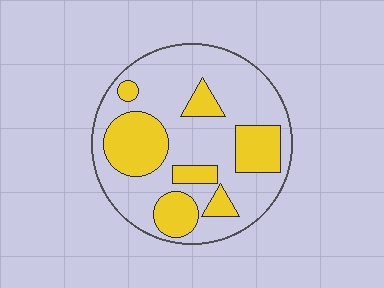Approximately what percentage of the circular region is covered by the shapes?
Approximately 30%.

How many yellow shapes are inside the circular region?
7.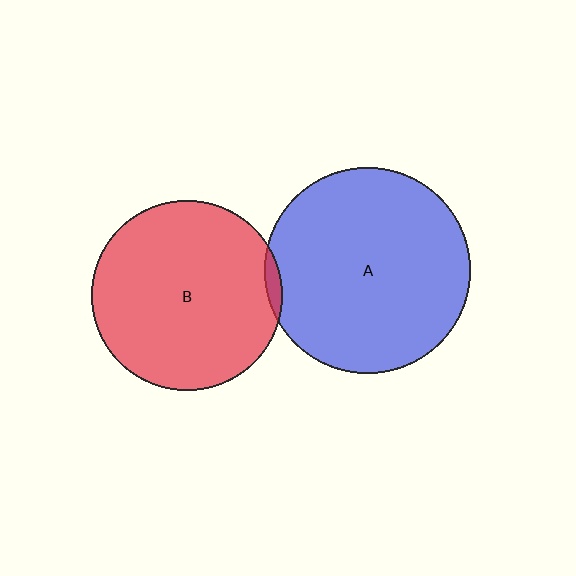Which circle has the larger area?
Circle A (blue).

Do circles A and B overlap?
Yes.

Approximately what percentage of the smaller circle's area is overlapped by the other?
Approximately 5%.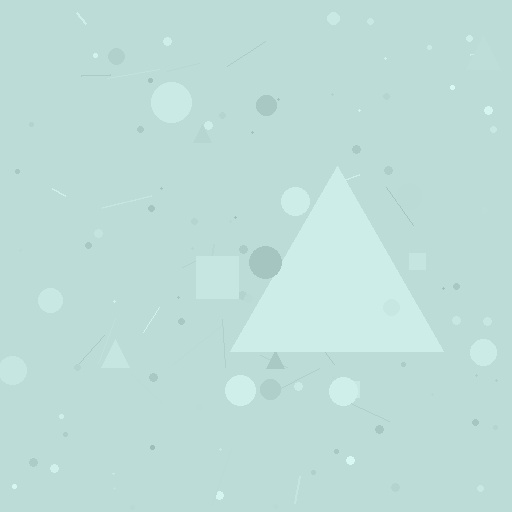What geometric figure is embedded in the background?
A triangle is embedded in the background.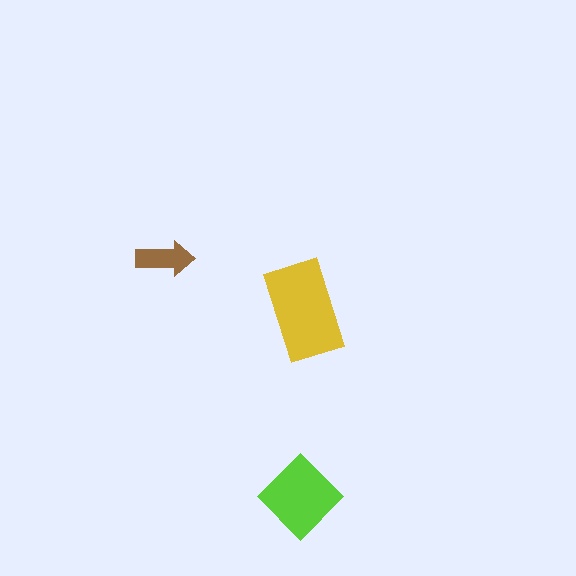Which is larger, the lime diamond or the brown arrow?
The lime diamond.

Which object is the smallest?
The brown arrow.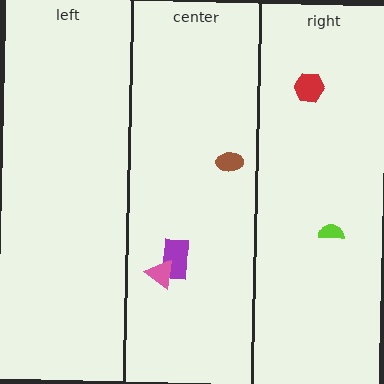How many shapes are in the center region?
3.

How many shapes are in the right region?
2.